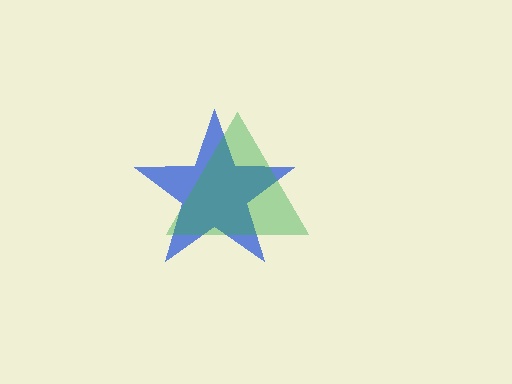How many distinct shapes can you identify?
There are 2 distinct shapes: a blue star, a green triangle.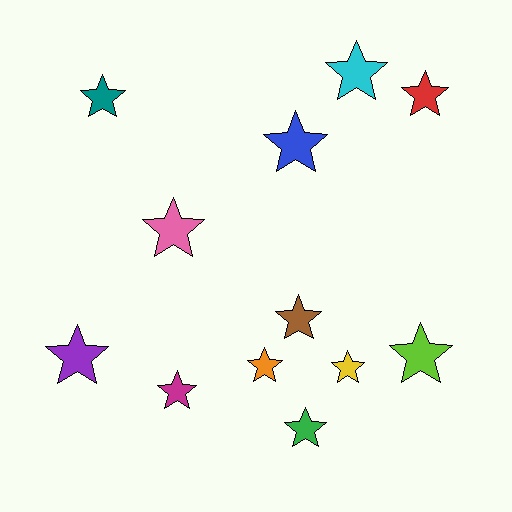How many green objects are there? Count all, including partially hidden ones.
There is 1 green object.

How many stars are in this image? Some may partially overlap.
There are 12 stars.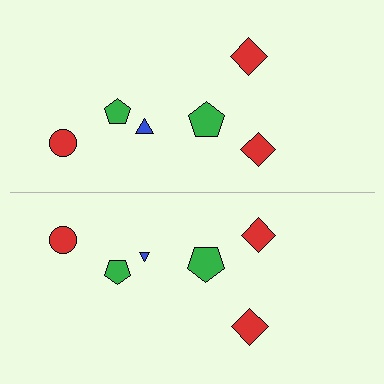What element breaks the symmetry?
The blue triangle on the bottom side has a different size than its mirror counterpart.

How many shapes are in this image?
There are 12 shapes in this image.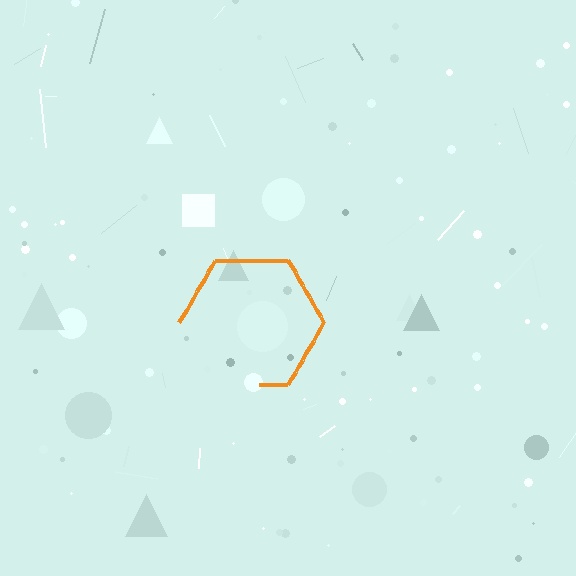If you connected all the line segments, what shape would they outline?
They would outline a hexagon.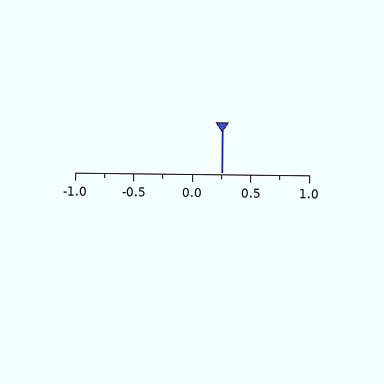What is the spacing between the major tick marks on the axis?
The major ticks are spaced 0.5 apart.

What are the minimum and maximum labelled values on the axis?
The axis runs from -1.0 to 1.0.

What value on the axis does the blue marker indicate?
The marker indicates approximately 0.25.